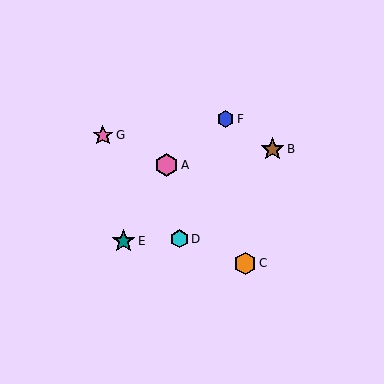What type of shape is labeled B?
Shape B is a brown star.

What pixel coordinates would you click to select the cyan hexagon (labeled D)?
Click at (179, 239) to select the cyan hexagon D.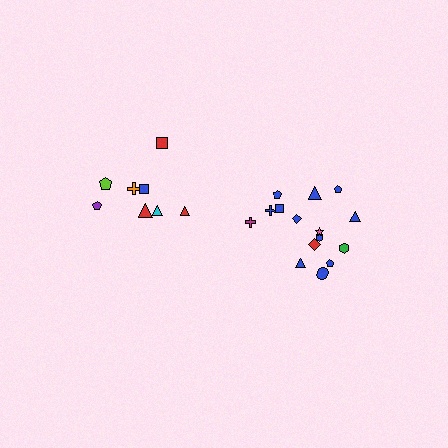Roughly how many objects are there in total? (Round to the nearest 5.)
Roughly 25 objects in total.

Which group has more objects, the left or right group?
The right group.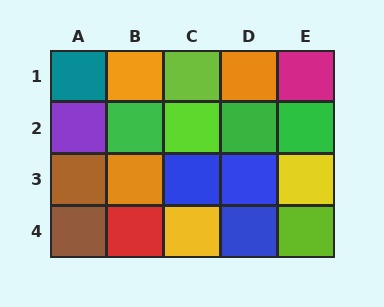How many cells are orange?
3 cells are orange.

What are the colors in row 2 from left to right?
Purple, green, lime, green, green.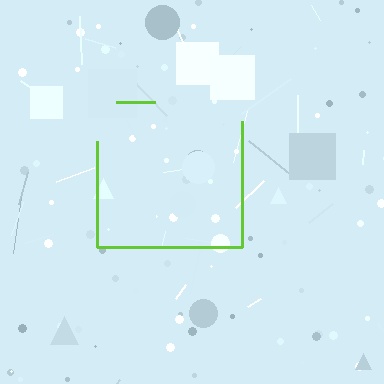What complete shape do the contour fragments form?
The contour fragments form a square.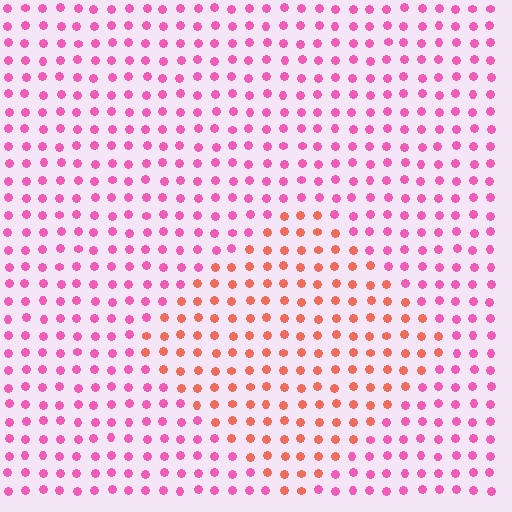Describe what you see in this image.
The image is filled with small pink elements in a uniform arrangement. A diamond-shaped region is visible where the elements are tinted to a slightly different hue, forming a subtle color boundary.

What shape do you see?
I see a diamond.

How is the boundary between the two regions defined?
The boundary is defined purely by a slight shift in hue (about 44 degrees). Spacing, size, and orientation are identical on both sides.